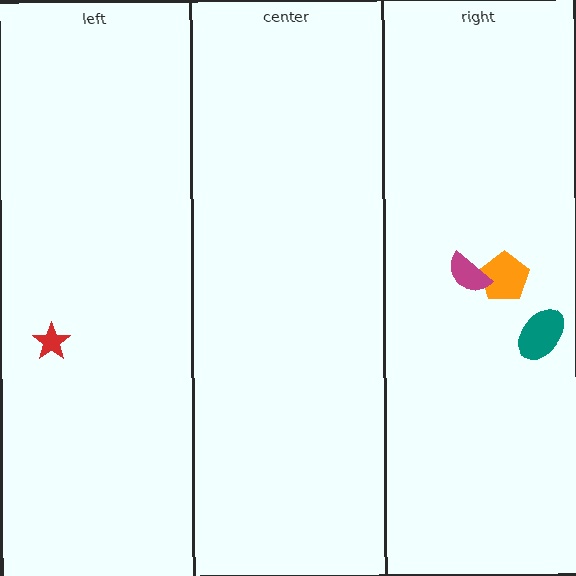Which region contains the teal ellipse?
The right region.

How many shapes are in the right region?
3.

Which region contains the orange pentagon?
The right region.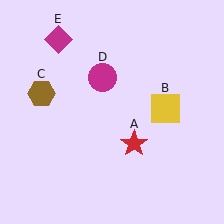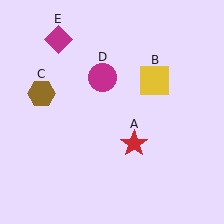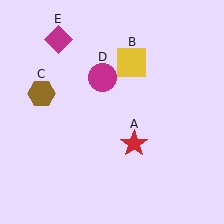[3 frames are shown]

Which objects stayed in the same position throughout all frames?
Red star (object A) and brown hexagon (object C) and magenta circle (object D) and magenta diamond (object E) remained stationary.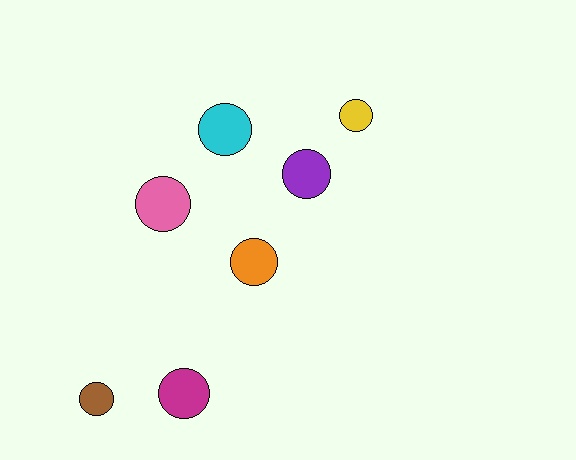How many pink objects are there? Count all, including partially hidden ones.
There is 1 pink object.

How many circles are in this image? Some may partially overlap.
There are 7 circles.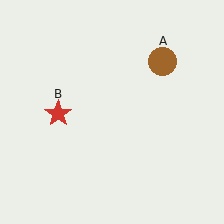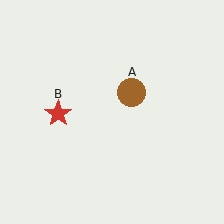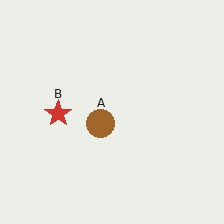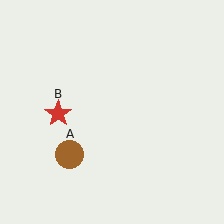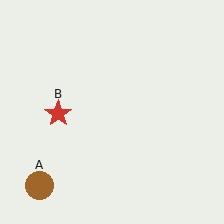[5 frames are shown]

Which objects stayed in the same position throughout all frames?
Red star (object B) remained stationary.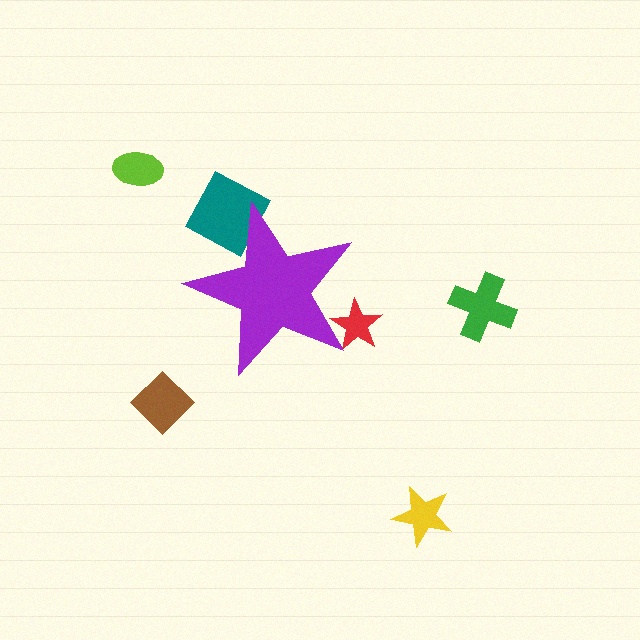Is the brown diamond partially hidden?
No, the brown diamond is fully visible.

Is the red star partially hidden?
Yes, the red star is partially hidden behind the purple star.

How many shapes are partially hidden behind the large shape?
2 shapes are partially hidden.